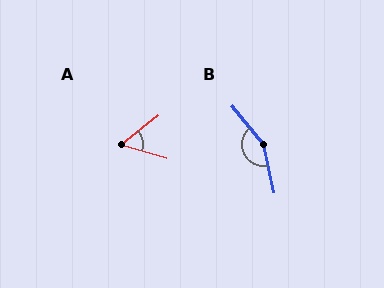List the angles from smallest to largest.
A (56°), B (152°).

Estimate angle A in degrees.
Approximately 56 degrees.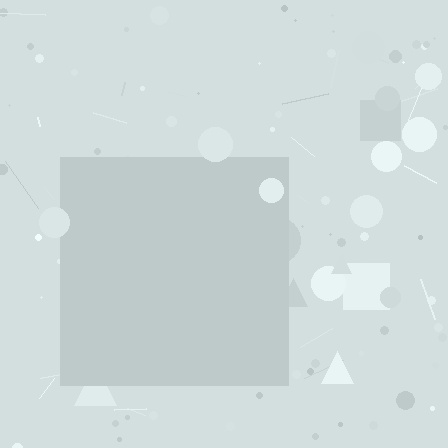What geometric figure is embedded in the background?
A square is embedded in the background.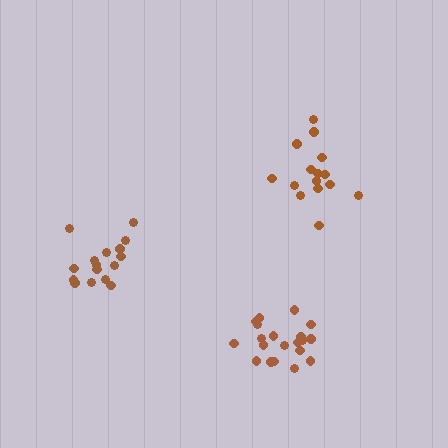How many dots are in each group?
Group 1: 16 dots, Group 2: 20 dots, Group 3: 15 dots (51 total).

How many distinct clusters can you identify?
There are 3 distinct clusters.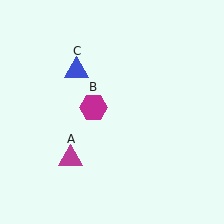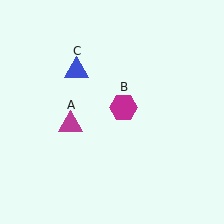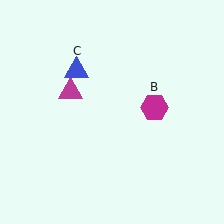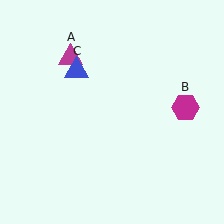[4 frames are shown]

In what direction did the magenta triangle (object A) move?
The magenta triangle (object A) moved up.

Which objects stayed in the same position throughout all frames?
Blue triangle (object C) remained stationary.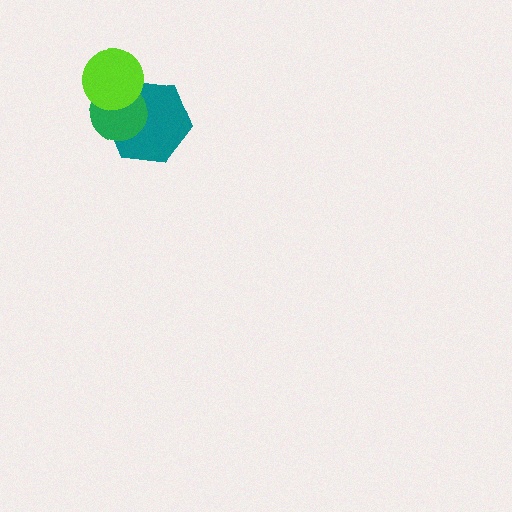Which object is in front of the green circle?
The lime circle is in front of the green circle.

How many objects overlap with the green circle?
2 objects overlap with the green circle.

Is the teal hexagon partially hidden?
Yes, it is partially covered by another shape.